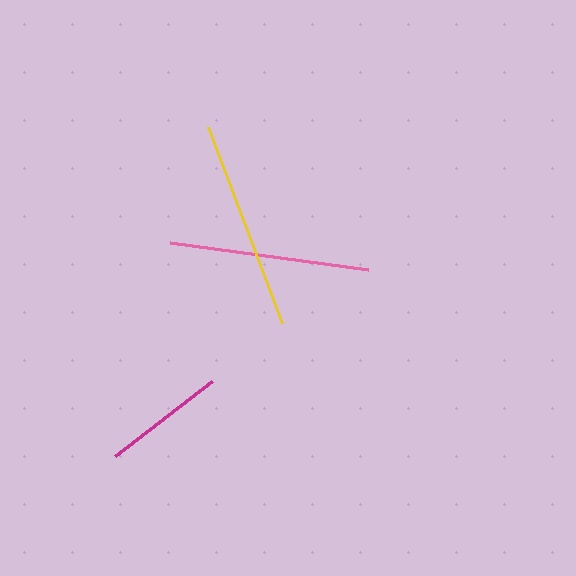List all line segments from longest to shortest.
From longest to shortest: yellow, pink, magenta.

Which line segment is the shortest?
The magenta line is the shortest at approximately 123 pixels.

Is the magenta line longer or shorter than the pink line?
The pink line is longer than the magenta line.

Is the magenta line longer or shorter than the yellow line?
The yellow line is longer than the magenta line.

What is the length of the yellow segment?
The yellow segment is approximately 209 pixels long.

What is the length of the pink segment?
The pink segment is approximately 200 pixels long.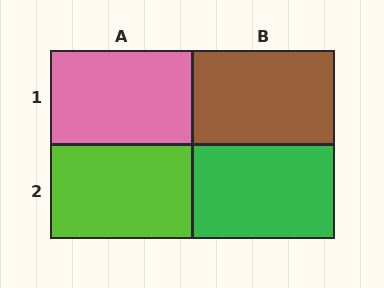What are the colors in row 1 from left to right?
Pink, brown.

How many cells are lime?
1 cell is lime.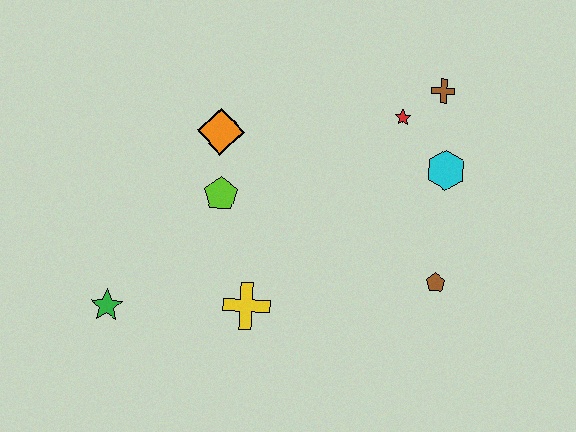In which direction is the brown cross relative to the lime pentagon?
The brown cross is to the right of the lime pentagon.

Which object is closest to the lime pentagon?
The orange diamond is closest to the lime pentagon.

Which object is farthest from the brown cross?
The green star is farthest from the brown cross.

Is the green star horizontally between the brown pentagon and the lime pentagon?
No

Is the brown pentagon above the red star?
No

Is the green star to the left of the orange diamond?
Yes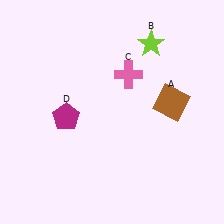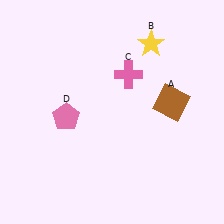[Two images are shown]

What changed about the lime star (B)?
In Image 1, B is lime. In Image 2, it changed to yellow.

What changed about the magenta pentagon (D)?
In Image 1, D is magenta. In Image 2, it changed to pink.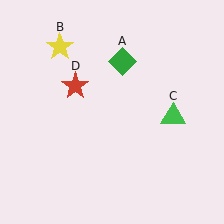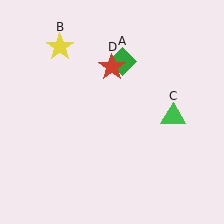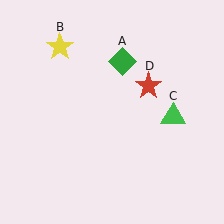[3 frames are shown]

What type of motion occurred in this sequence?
The red star (object D) rotated clockwise around the center of the scene.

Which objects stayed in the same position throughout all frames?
Green diamond (object A) and yellow star (object B) and green triangle (object C) remained stationary.